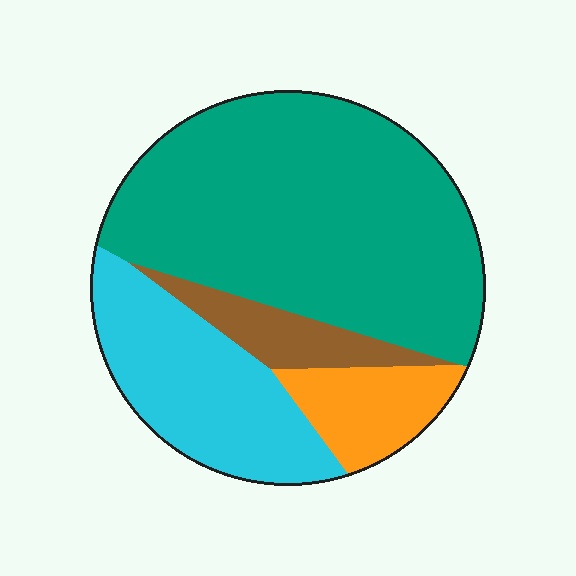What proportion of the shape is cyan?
Cyan takes up between a sixth and a third of the shape.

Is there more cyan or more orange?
Cyan.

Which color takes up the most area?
Teal, at roughly 55%.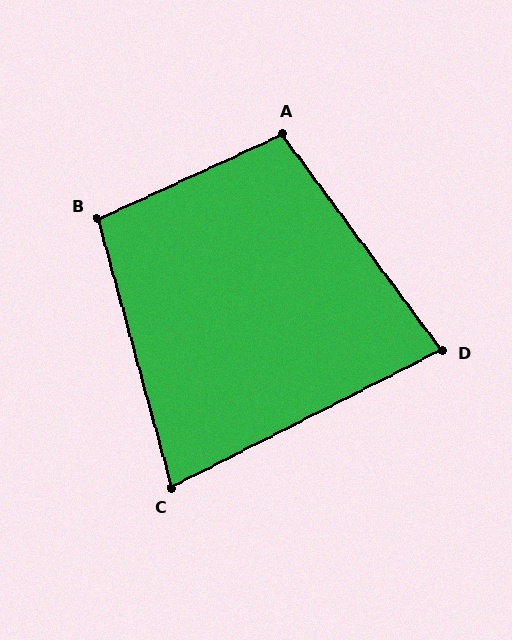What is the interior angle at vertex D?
Approximately 81 degrees (acute).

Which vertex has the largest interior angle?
A, at approximately 102 degrees.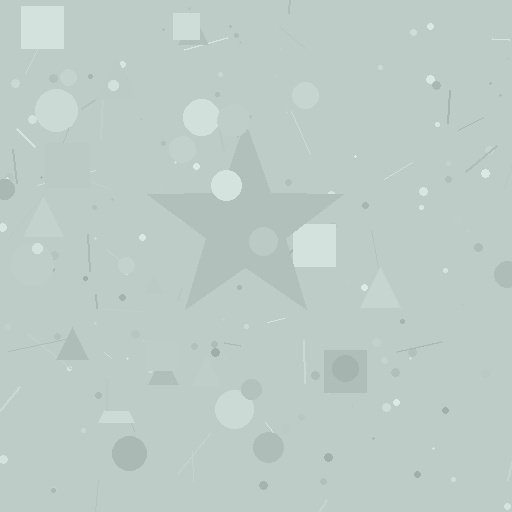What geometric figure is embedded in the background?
A star is embedded in the background.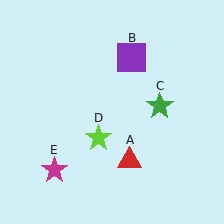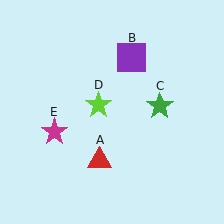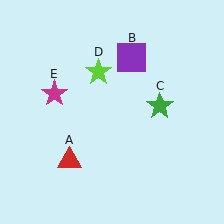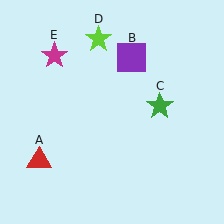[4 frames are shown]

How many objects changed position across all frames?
3 objects changed position: red triangle (object A), lime star (object D), magenta star (object E).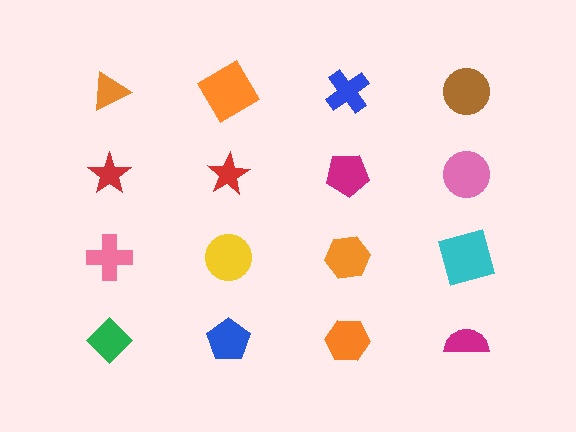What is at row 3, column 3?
An orange hexagon.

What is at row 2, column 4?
A pink circle.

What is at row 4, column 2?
A blue pentagon.